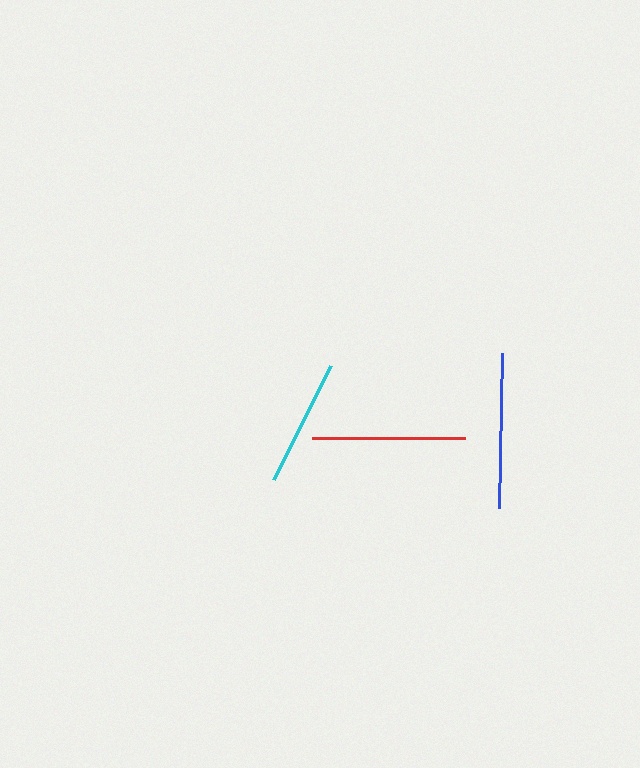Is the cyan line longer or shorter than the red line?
The red line is longer than the cyan line.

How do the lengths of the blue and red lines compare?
The blue and red lines are approximately the same length.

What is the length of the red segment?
The red segment is approximately 153 pixels long.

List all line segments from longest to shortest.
From longest to shortest: blue, red, cyan.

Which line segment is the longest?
The blue line is the longest at approximately 156 pixels.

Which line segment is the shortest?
The cyan line is the shortest at approximately 128 pixels.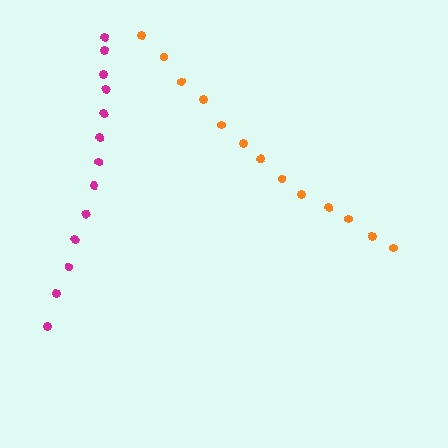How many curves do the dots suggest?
There are 2 distinct paths.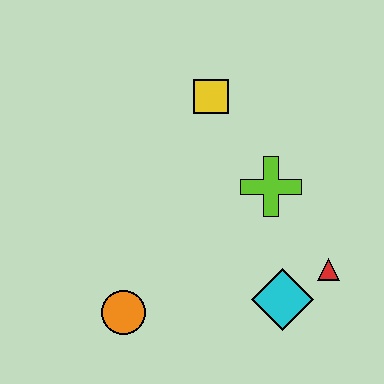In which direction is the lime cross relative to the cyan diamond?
The lime cross is above the cyan diamond.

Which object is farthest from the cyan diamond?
The yellow square is farthest from the cyan diamond.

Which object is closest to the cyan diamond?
The red triangle is closest to the cyan diamond.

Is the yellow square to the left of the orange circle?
No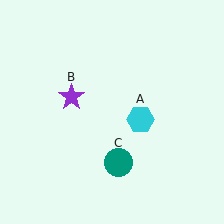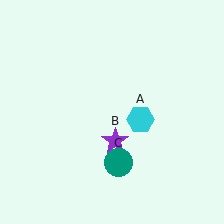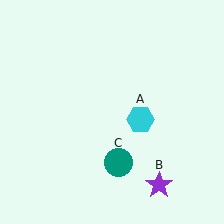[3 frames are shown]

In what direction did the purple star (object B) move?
The purple star (object B) moved down and to the right.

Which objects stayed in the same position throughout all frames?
Cyan hexagon (object A) and teal circle (object C) remained stationary.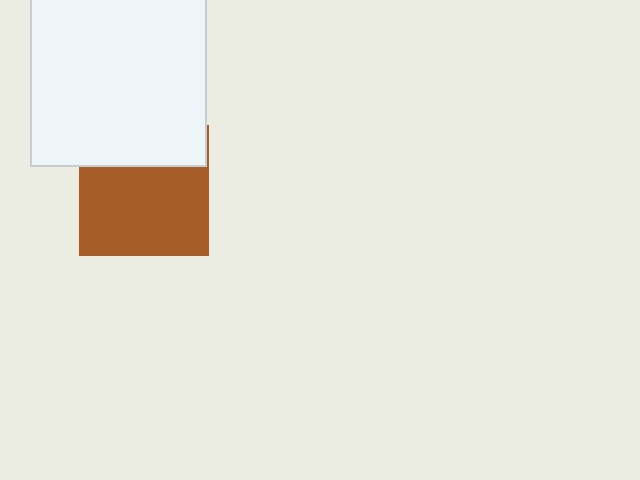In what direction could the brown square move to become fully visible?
The brown square could move down. That would shift it out from behind the white square entirely.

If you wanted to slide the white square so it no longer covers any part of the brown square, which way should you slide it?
Slide it up — that is the most direct way to separate the two shapes.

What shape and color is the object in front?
The object in front is a white square.